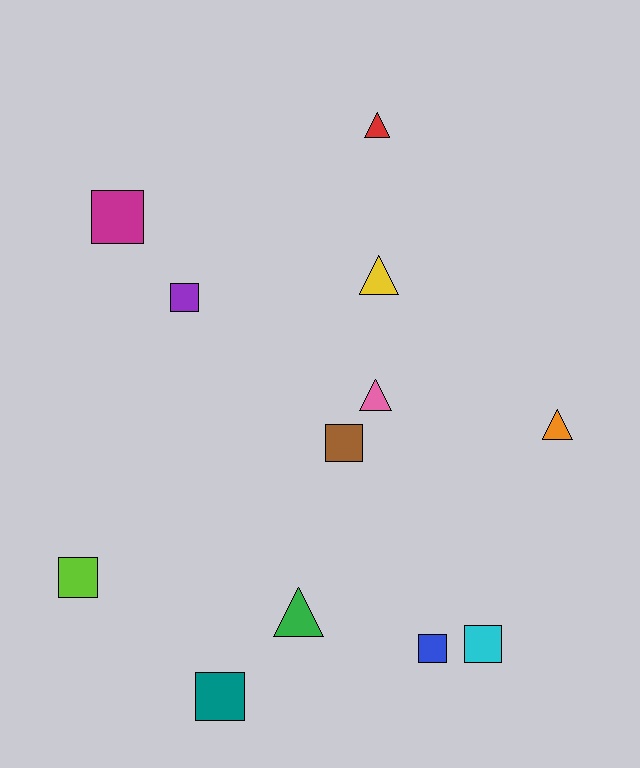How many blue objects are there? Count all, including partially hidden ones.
There is 1 blue object.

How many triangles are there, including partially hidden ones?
There are 5 triangles.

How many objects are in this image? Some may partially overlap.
There are 12 objects.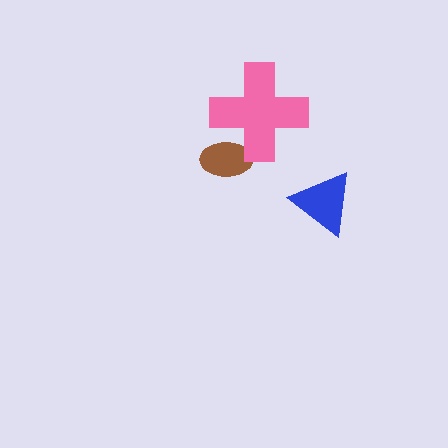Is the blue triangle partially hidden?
No, no other shape covers it.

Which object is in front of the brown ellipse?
The pink cross is in front of the brown ellipse.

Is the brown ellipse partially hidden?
Yes, it is partially covered by another shape.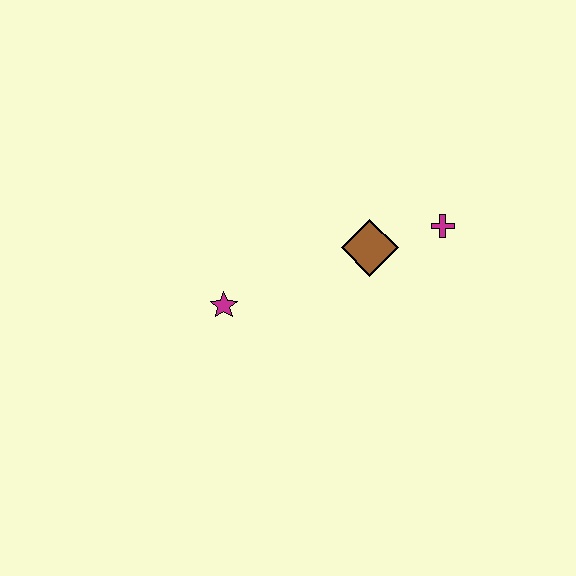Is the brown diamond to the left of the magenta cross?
Yes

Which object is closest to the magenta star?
The brown diamond is closest to the magenta star.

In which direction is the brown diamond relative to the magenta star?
The brown diamond is to the right of the magenta star.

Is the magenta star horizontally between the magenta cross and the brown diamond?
No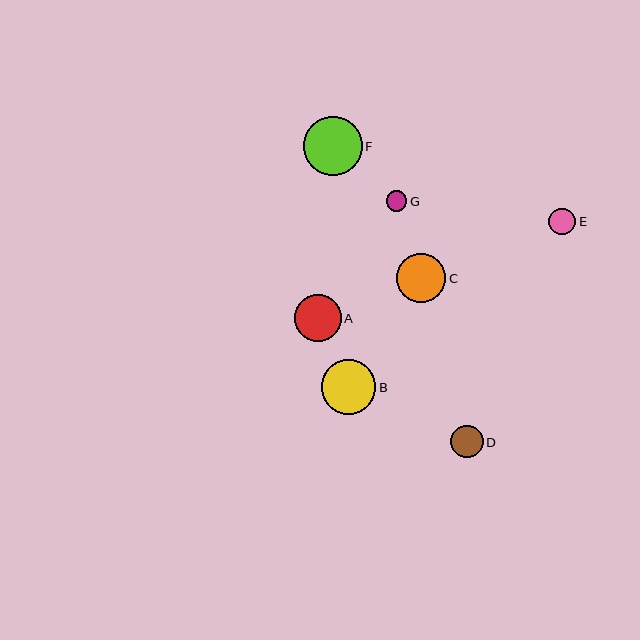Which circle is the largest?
Circle F is the largest with a size of approximately 59 pixels.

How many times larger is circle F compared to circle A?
Circle F is approximately 1.3 times the size of circle A.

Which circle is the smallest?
Circle G is the smallest with a size of approximately 20 pixels.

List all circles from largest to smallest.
From largest to smallest: F, B, C, A, D, E, G.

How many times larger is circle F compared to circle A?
Circle F is approximately 1.3 times the size of circle A.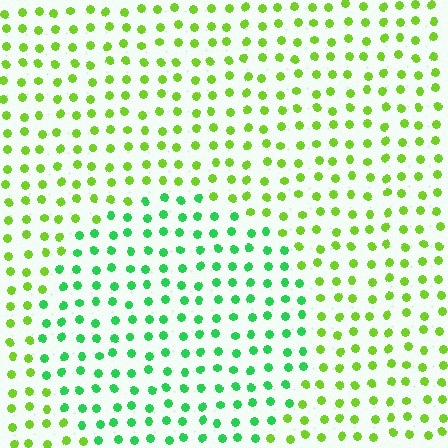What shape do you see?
I see a circle.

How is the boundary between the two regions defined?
The boundary is defined purely by a slight shift in hue (about 42 degrees). Spacing, size, and orientation are identical on both sides.